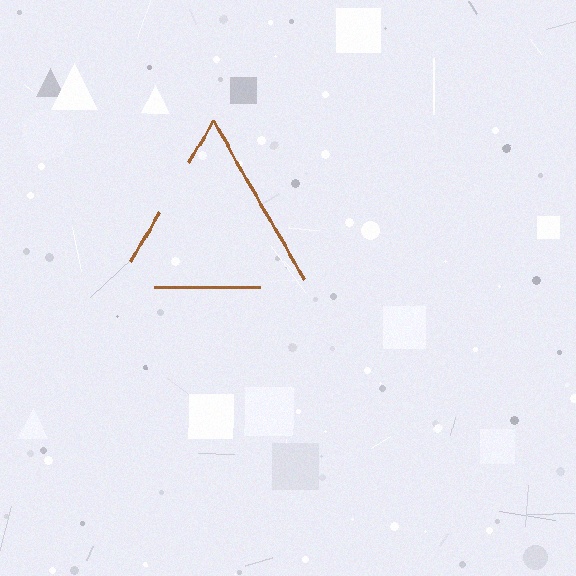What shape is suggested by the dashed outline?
The dashed outline suggests a triangle.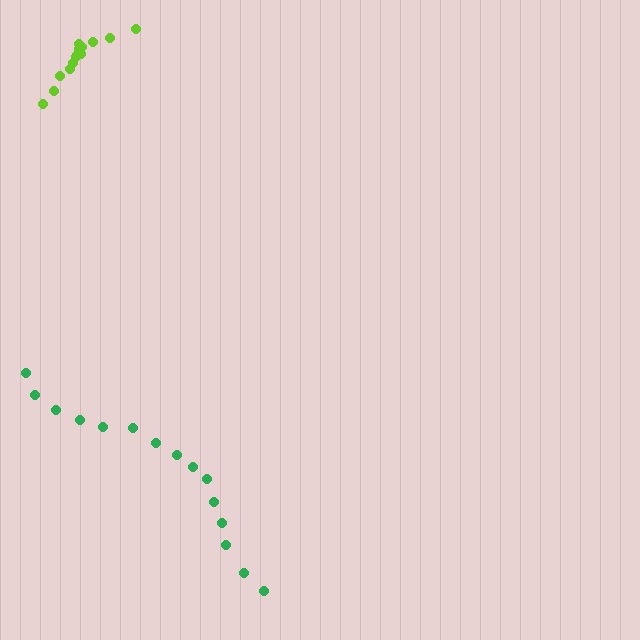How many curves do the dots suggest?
There are 2 distinct paths.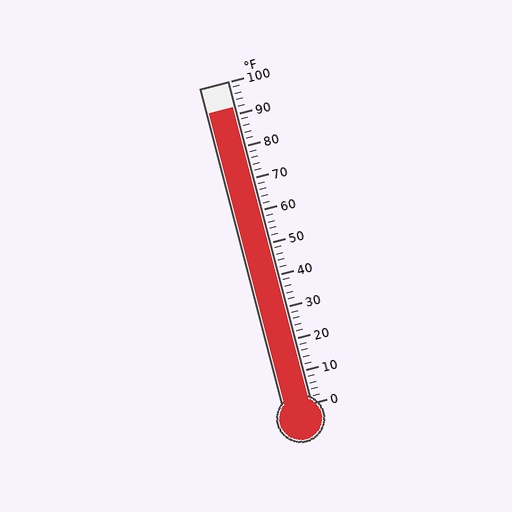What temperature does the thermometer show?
The thermometer shows approximately 92°F.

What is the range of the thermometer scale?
The thermometer scale ranges from 0°F to 100°F.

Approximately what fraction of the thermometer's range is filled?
The thermometer is filled to approximately 90% of its range.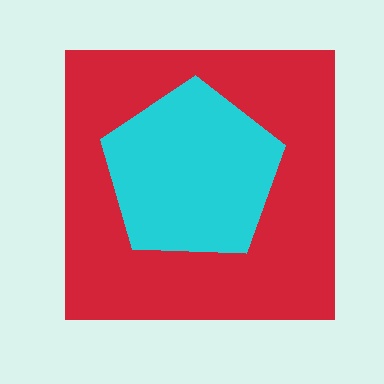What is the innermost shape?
The cyan pentagon.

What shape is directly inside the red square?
The cyan pentagon.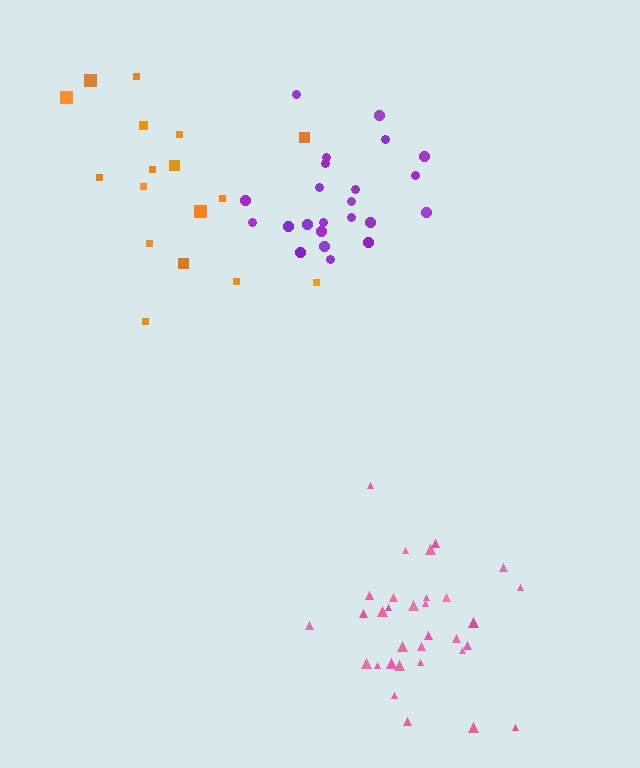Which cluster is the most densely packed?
Pink.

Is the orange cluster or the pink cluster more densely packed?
Pink.